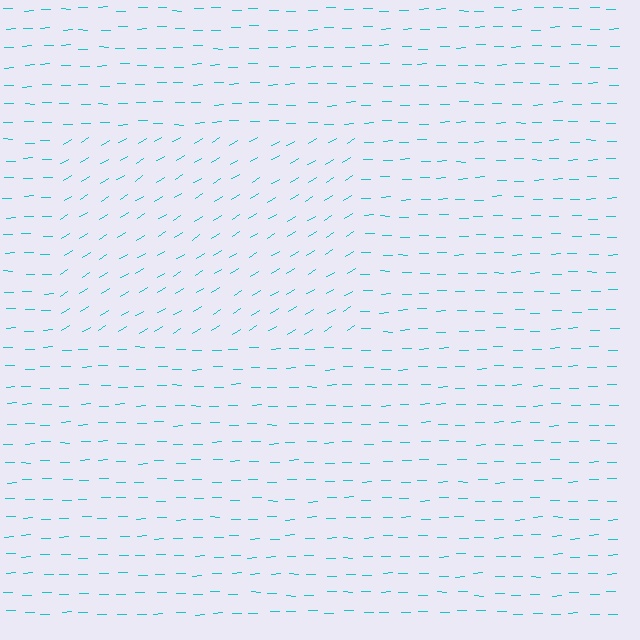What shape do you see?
I see a rectangle.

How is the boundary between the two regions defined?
The boundary is defined purely by a change in line orientation (approximately 30 degrees difference). All lines are the same color and thickness.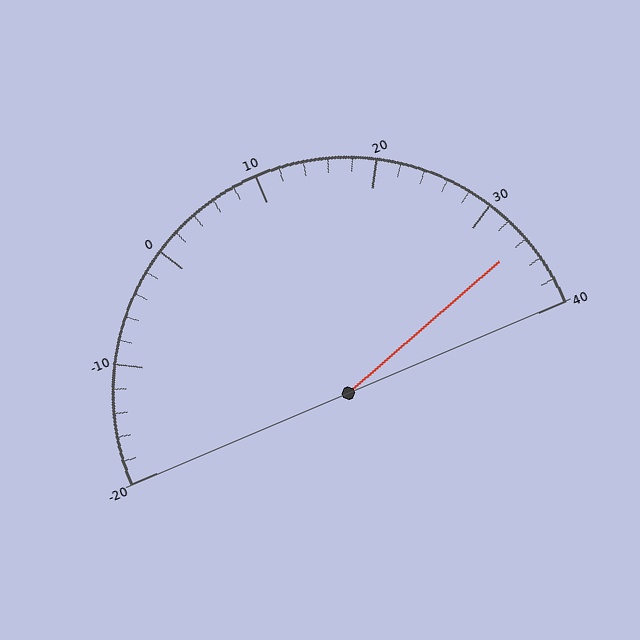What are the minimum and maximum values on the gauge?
The gauge ranges from -20 to 40.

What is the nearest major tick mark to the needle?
The nearest major tick mark is 30.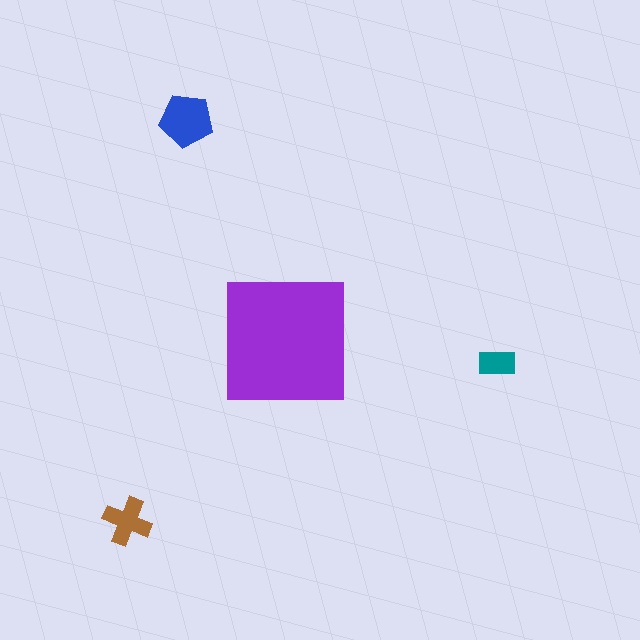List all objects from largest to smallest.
The purple square, the blue pentagon, the brown cross, the teal rectangle.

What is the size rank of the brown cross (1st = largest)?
3rd.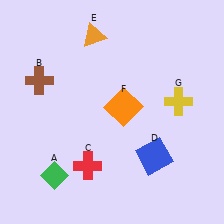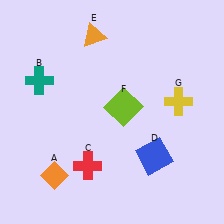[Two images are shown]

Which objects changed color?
A changed from green to orange. B changed from brown to teal. F changed from orange to lime.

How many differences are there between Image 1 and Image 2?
There are 3 differences between the two images.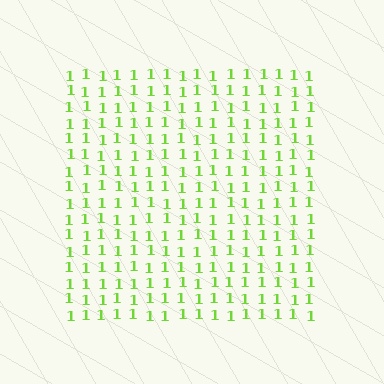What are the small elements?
The small elements are digit 1's.